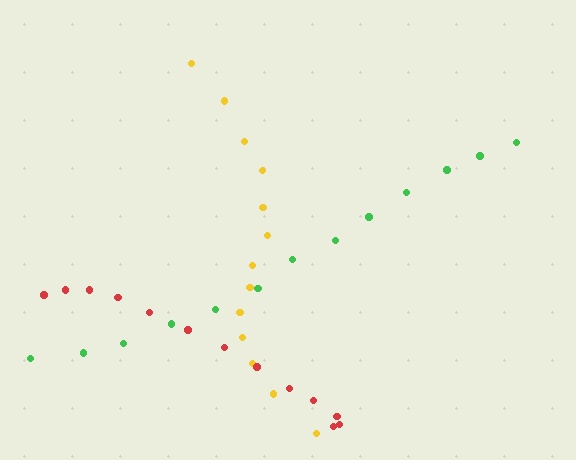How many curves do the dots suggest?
There are 3 distinct paths.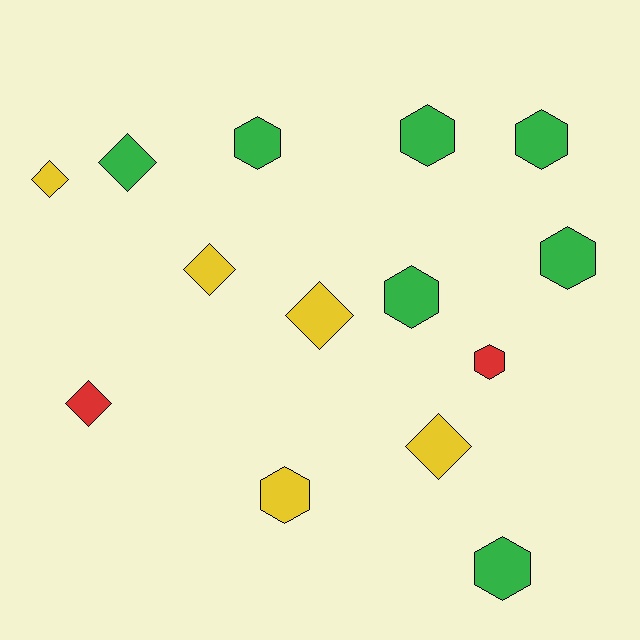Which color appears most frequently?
Green, with 7 objects.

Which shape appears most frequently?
Hexagon, with 8 objects.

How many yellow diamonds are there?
There are 4 yellow diamonds.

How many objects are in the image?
There are 14 objects.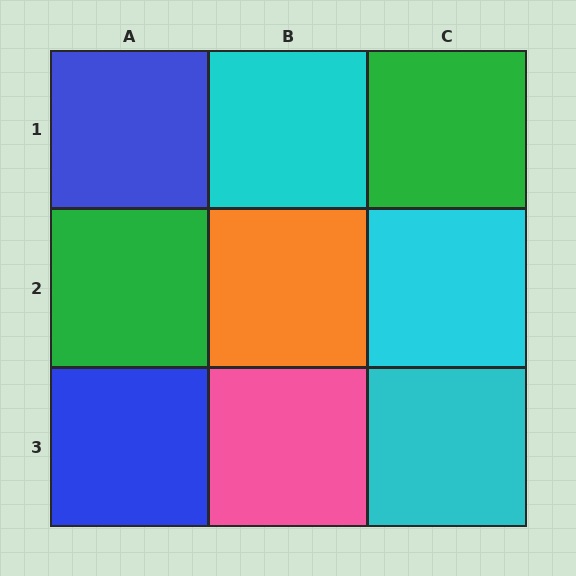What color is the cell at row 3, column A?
Blue.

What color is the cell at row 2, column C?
Cyan.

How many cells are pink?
1 cell is pink.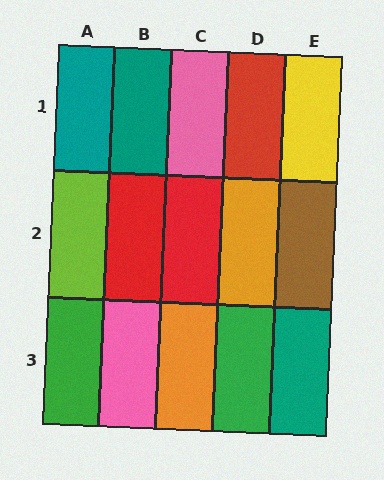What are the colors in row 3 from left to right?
Green, pink, orange, green, teal.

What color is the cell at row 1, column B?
Teal.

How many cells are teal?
3 cells are teal.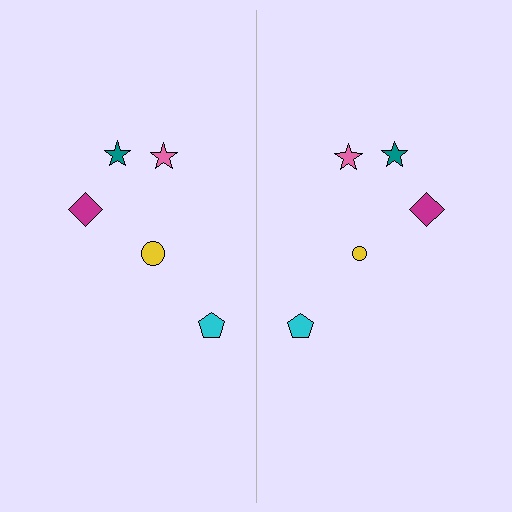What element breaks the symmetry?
The yellow circle on the right side has a different size than its mirror counterpart.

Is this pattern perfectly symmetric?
No, the pattern is not perfectly symmetric. The yellow circle on the right side has a different size than its mirror counterpart.